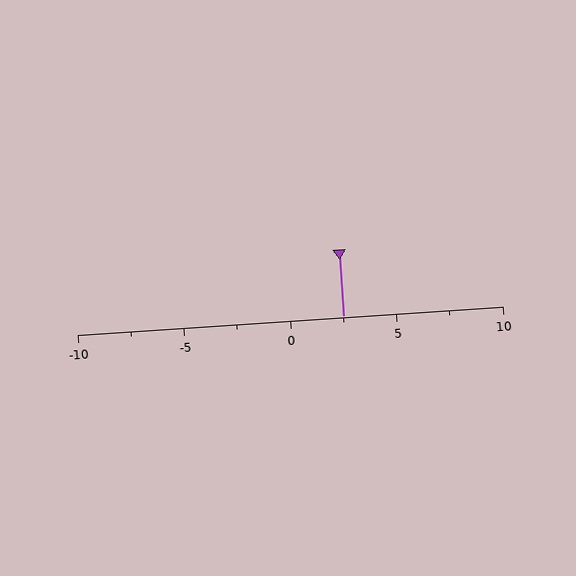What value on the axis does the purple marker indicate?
The marker indicates approximately 2.5.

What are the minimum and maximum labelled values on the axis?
The axis runs from -10 to 10.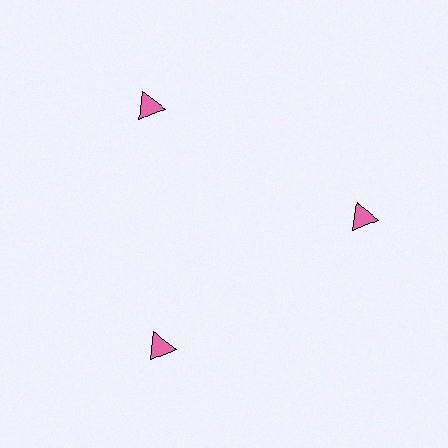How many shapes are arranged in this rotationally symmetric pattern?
There are 3 shapes, arranged in 3 groups of 1.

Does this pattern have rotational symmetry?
Yes, this pattern has 3-fold rotational symmetry. It looks the same after rotating 120 degrees around the center.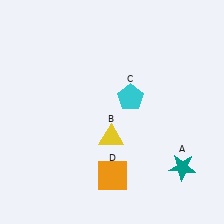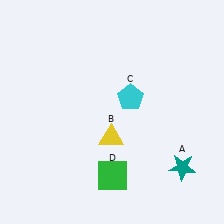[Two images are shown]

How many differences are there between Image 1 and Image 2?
There is 1 difference between the two images.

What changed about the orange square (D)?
In Image 1, D is orange. In Image 2, it changed to green.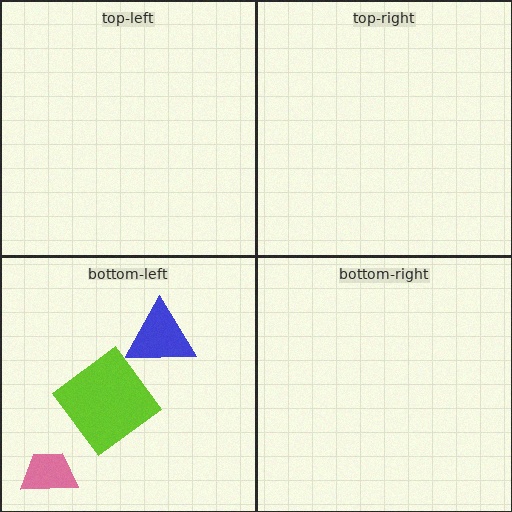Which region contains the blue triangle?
The bottom-left region.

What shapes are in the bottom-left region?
The blue triangle, the lime diamond, the pink trapezoid.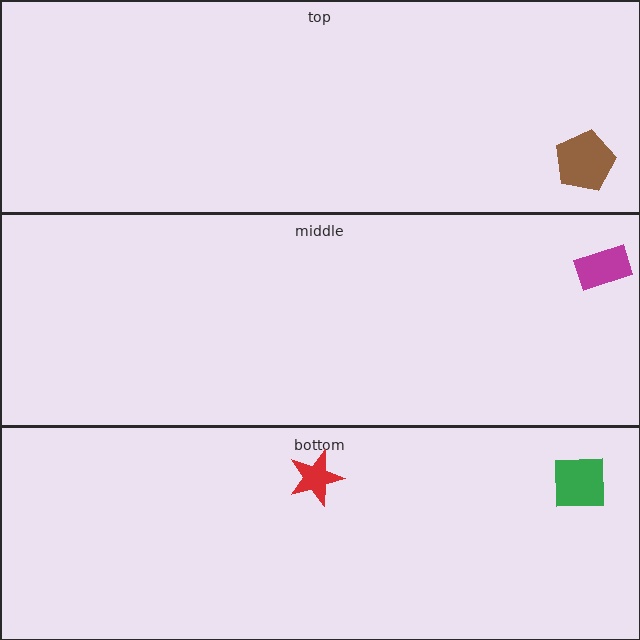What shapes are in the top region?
The brown pentagon.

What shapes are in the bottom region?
The green square, the red star.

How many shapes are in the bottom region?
2.